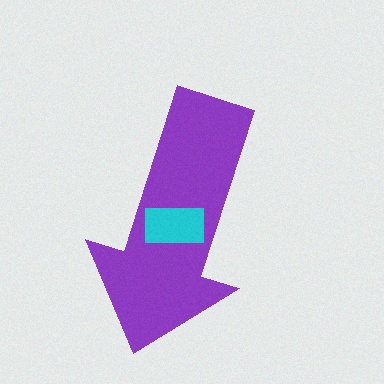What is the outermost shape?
The purple arrow.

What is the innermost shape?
The cyan rectangle.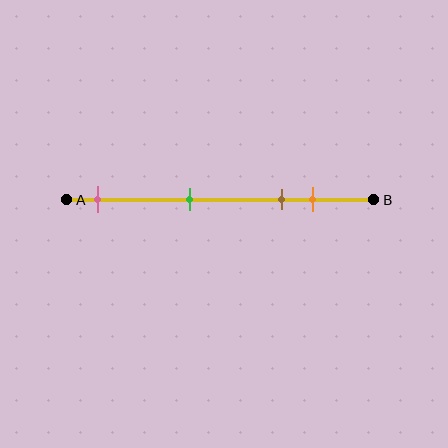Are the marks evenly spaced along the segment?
No, the marks are not evenly spaced.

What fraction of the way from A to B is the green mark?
The green mark is approximately 40% (0.4) of the way from A to B.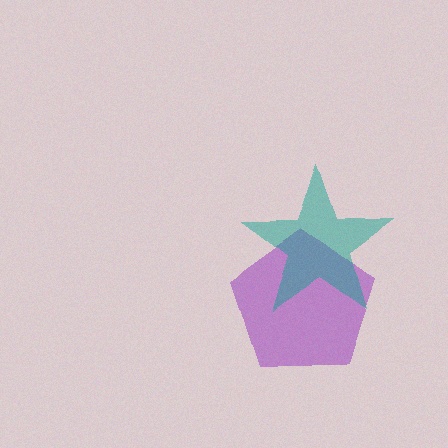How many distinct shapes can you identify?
There are 2 distinct shapes: a purple pentagon, a teal star.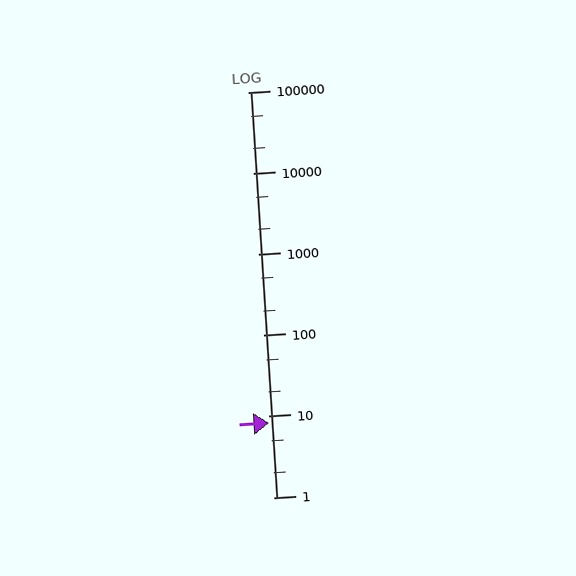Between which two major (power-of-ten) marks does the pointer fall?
The pointer is between 1 and 10.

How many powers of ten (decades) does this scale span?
The scale spans 5 decades, from 1 to 100000.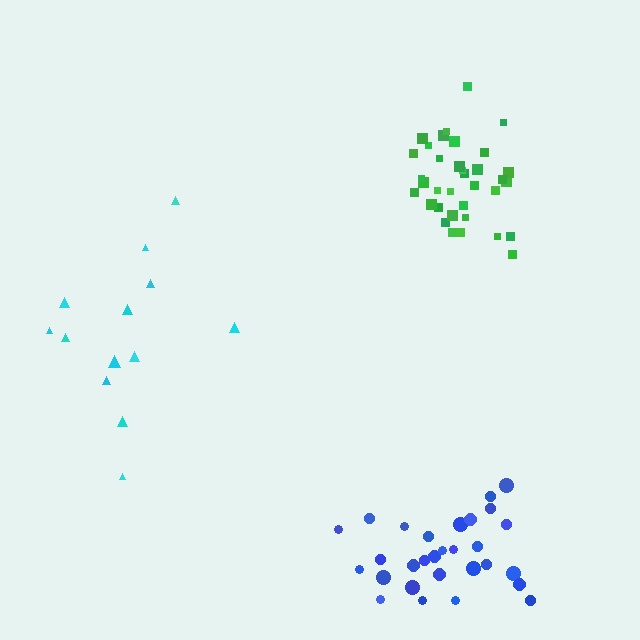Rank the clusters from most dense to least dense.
green, blue, cyan.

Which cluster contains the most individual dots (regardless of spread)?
Green (35).